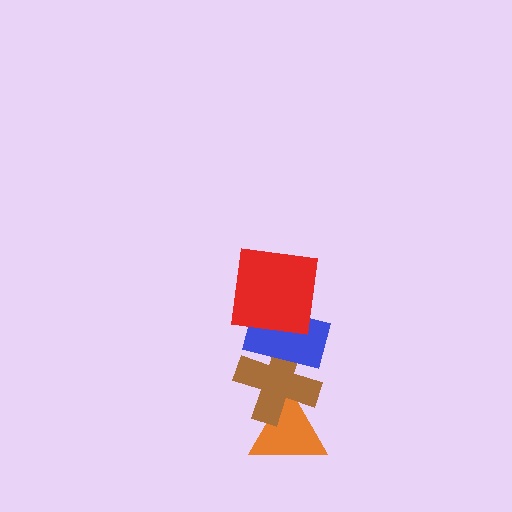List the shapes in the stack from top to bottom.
From top to bottom: the red square, the blue rectangle, the brown cross, the orange triangle.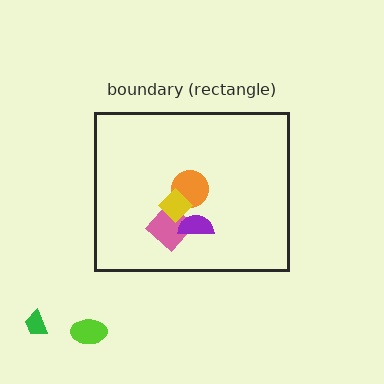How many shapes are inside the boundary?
4 inside, 2 outside.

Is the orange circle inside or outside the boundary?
Inside.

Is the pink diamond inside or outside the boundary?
Inside.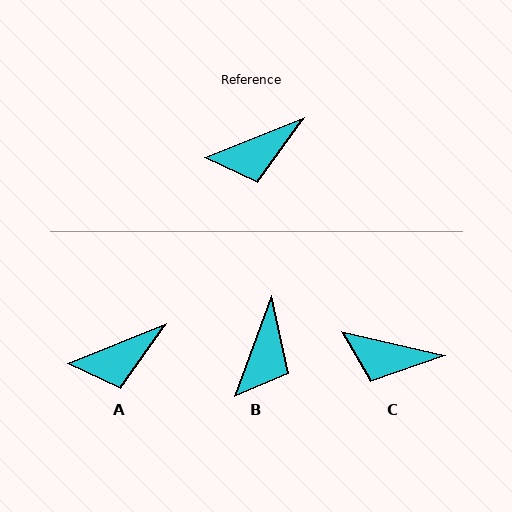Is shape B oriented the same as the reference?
No, it is off by about 48 degrees.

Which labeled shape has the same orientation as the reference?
A.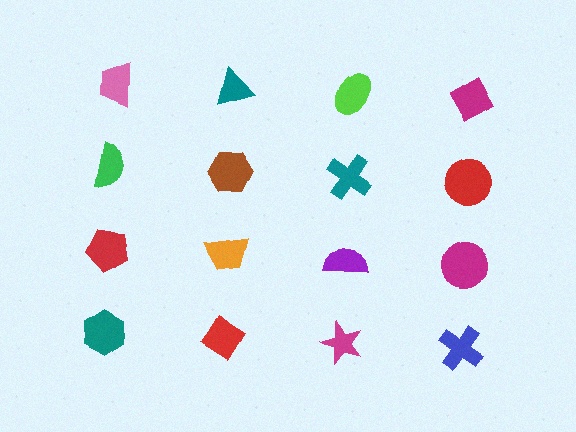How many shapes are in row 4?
4 shapes.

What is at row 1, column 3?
A lime ellipse.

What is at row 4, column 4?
A blue cross.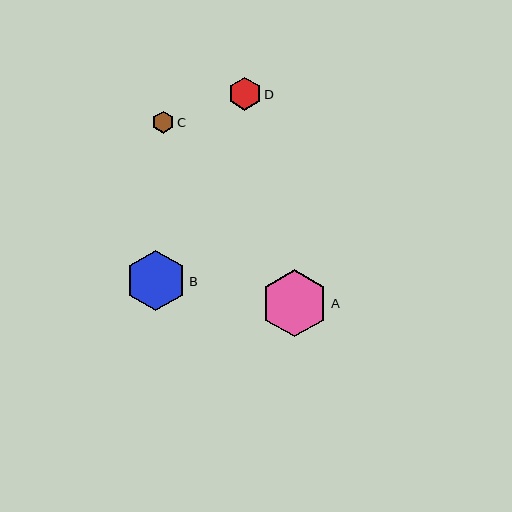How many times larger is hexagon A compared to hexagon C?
Hexagon A is approximately 3.0 times the size of hexagon C.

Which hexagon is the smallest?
Hexagon C is the smallest with a size of approximately 23 pixels.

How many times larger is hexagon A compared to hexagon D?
Hexagon A is approximately 2.0 times the size of hexagon D.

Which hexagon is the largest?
Hexagon A is the largest with a size of approximately 67 pixels.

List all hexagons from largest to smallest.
From largest to smallest: A, B, D, C.